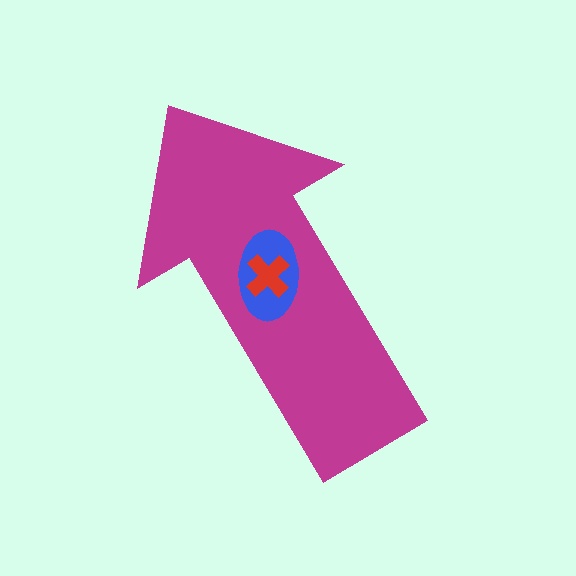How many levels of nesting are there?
3.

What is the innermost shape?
The red cross.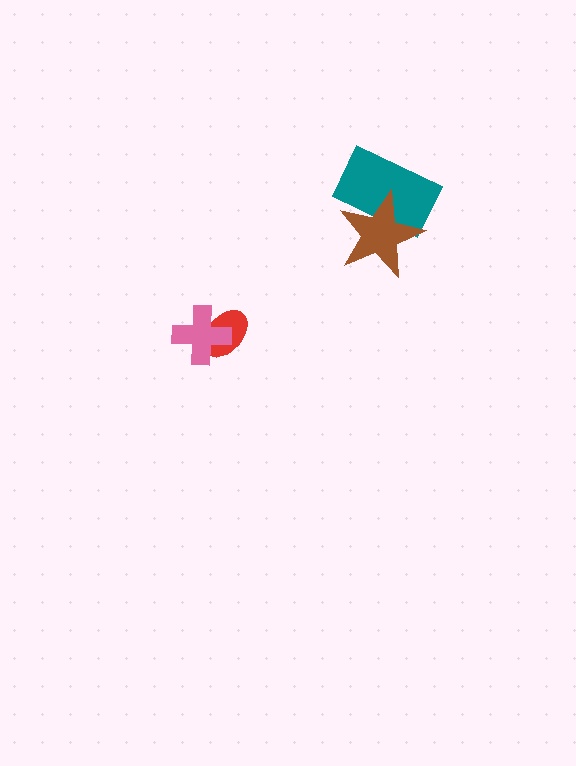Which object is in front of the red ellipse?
The pink cross is in front of the red ellipse.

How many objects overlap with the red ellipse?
1 object overlaps with the red ellipse.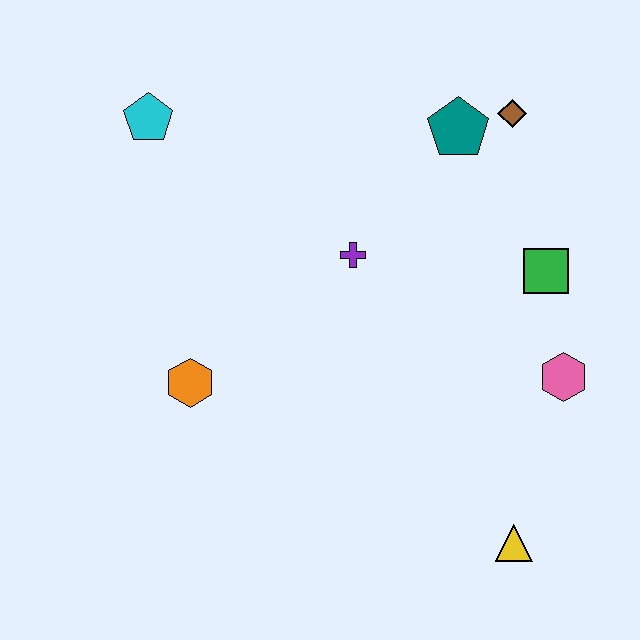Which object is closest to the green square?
The pink hexagon is closest to the green square.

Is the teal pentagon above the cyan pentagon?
No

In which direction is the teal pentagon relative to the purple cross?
The teal pentagon is above the purple cross.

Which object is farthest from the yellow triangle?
The cyan pentagon is farthest from the yellow triangle.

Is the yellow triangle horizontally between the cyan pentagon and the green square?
Yes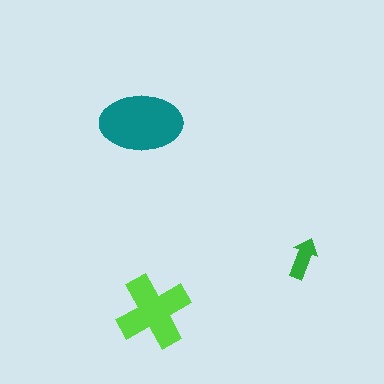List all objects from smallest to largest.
The green arrow, the lime cross, the teal ellipse.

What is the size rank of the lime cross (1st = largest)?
2nd.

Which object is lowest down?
The lime cross is bottommost.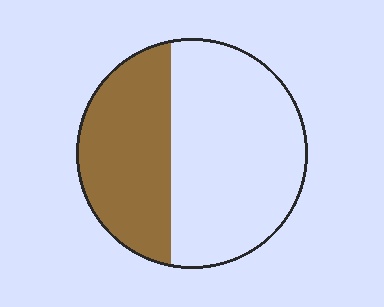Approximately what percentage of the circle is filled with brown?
Approximately 40%.